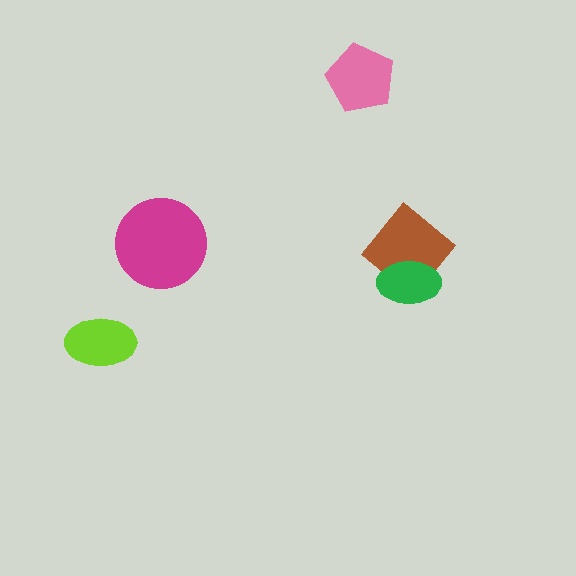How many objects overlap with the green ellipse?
1 object overlaps with the green ellipse.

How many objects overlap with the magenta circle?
0 objects overlap with the magenta circle.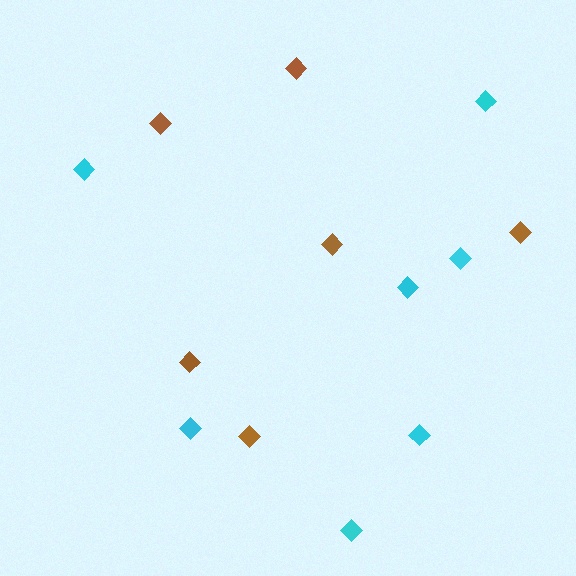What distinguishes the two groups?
There are 2 groups: one group of cyan diamonds (7) and one group of brown diamonds (6).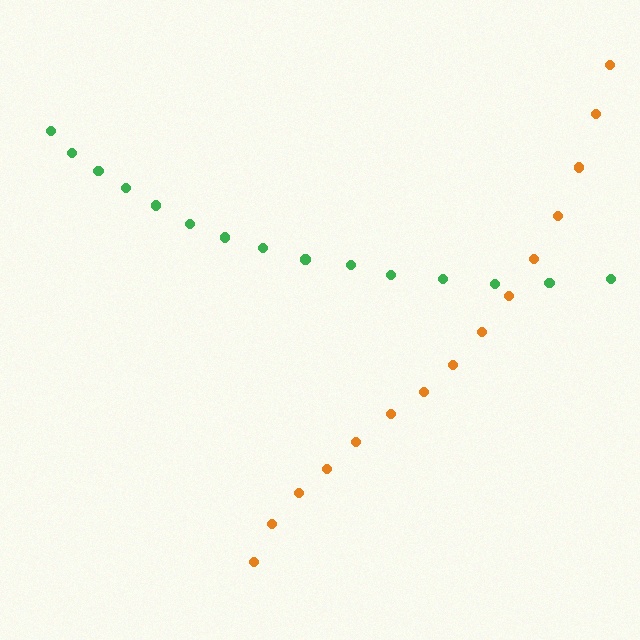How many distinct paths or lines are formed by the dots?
There are 2 distinct paths.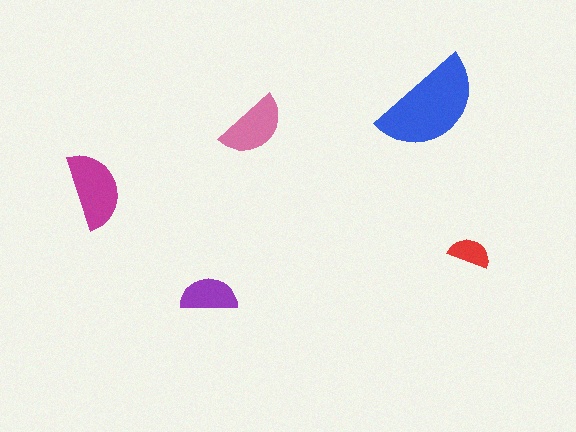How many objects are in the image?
There are 5 objects in the image.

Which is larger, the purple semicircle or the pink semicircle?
The pink one.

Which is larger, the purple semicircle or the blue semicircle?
The blue one.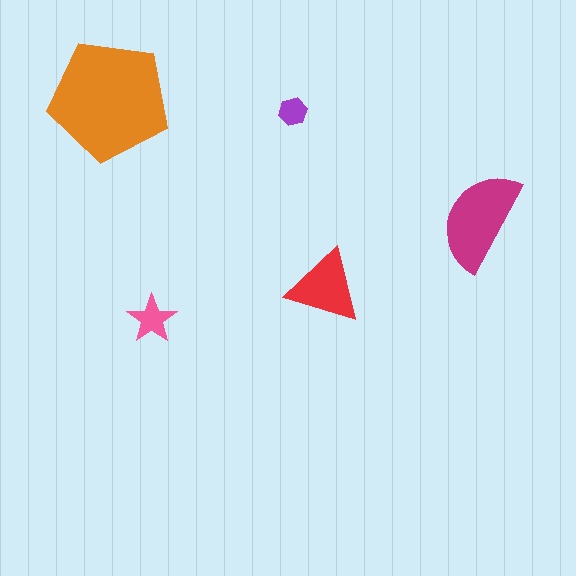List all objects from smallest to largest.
The purple hexagon, the pink star, the red triangle, the magenta semicircle, the orange pentagon.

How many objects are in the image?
There are 5 objects in the image.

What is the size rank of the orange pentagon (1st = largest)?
1st.